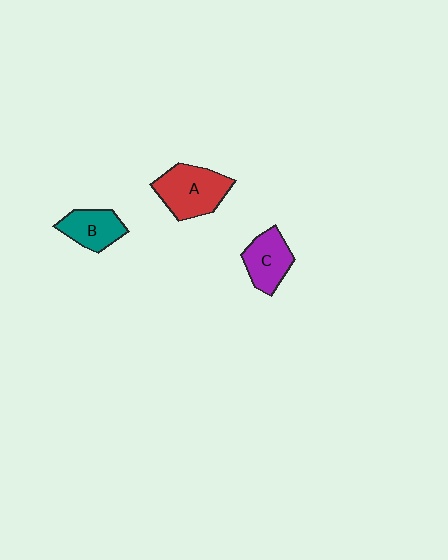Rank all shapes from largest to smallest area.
From largest to smallest: A (red), C (purple), B (teal).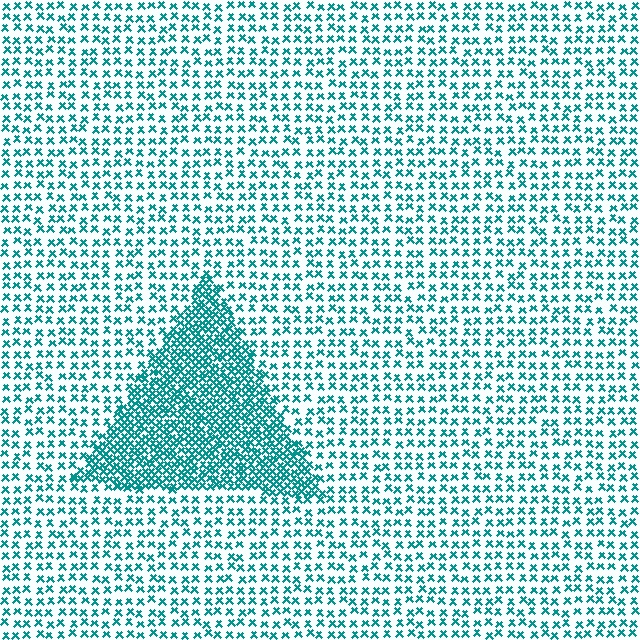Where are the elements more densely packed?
The elements are more densely packed inside the triangle boundary.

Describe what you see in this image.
The image contains small teal elements arranged at two different densities. A triangle-shaped region is visible where the elements are more densely packed than the surrounding area.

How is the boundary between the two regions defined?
The boundary is defined by a change in element density (approximately 2.5x ratio). All elements are the same color, size, and shape.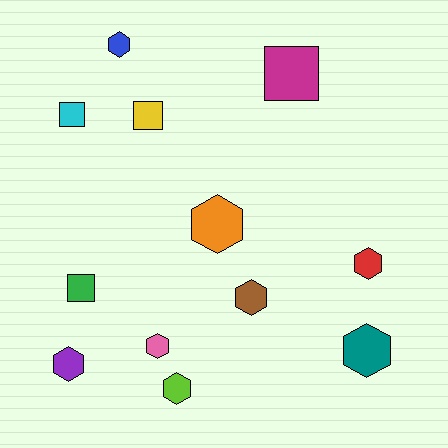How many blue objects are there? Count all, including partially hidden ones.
There is 1 blue object.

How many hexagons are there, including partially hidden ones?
There are 8 hexagons.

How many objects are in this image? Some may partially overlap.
There are 12 objects.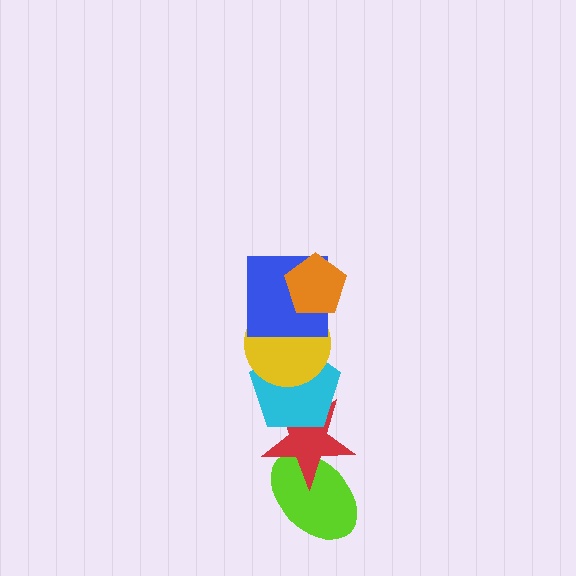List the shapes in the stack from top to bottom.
From top to bottom: the orange pentagon, the blue square, the yellow circle, the cyan pentagon, the red star, the lime ellipse.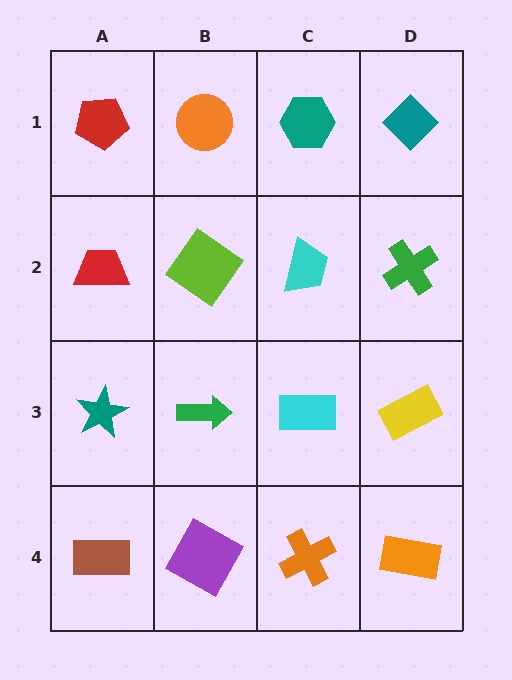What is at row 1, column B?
An orange circle.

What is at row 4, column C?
An orange cross.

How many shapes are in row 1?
4 shapes.